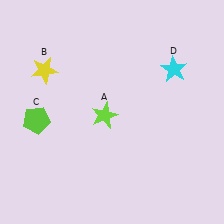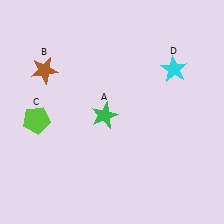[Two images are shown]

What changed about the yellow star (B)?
In Image 1, B is yellow. In Image 2, it changed to brown.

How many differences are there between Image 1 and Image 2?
There are 2 differences between the two images.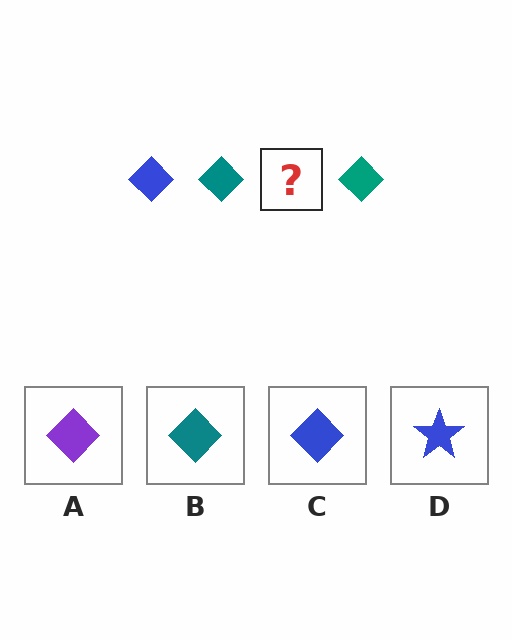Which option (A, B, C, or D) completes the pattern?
C.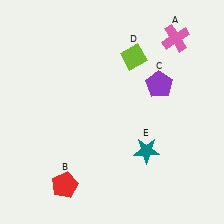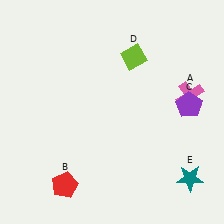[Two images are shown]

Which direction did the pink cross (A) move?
The pink cross (A) moved down.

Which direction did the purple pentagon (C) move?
The purple pentagon (C) moved right.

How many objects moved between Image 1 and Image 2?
3 objects moved between the two images.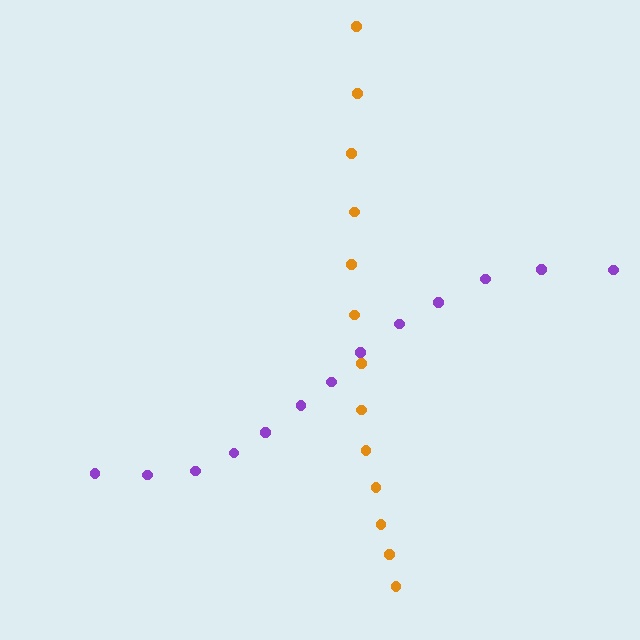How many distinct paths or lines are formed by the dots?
There are 2 distinct paths.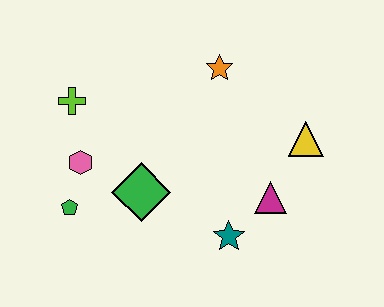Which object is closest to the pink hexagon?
The green pentagon is closest to the pink hexagon.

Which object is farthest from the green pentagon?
The yellow triangle is farthest from the green pentagon.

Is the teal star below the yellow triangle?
Yes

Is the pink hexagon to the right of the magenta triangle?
No